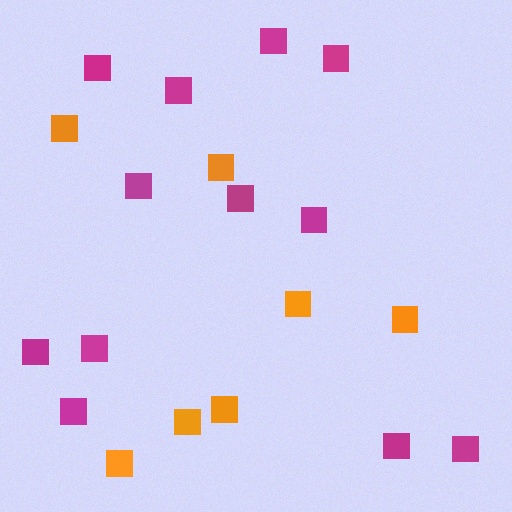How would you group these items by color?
There are 2 groups: one group of magenta squares (12) and one group of orange squares (7).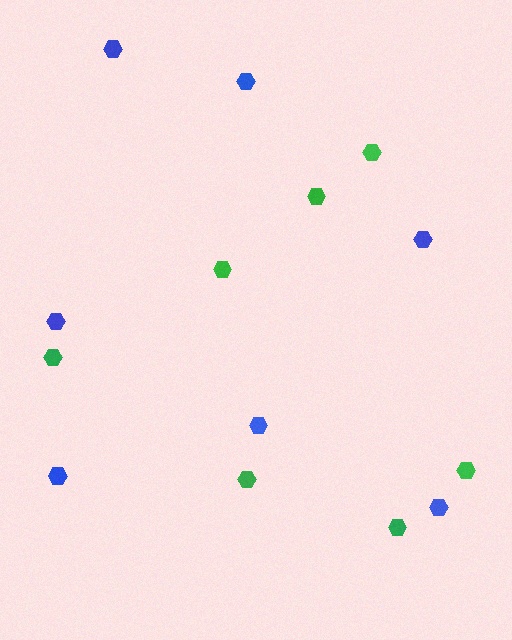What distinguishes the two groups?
There are 2 groups: one group of green hexagons (7) and one group of blue hexagons (7).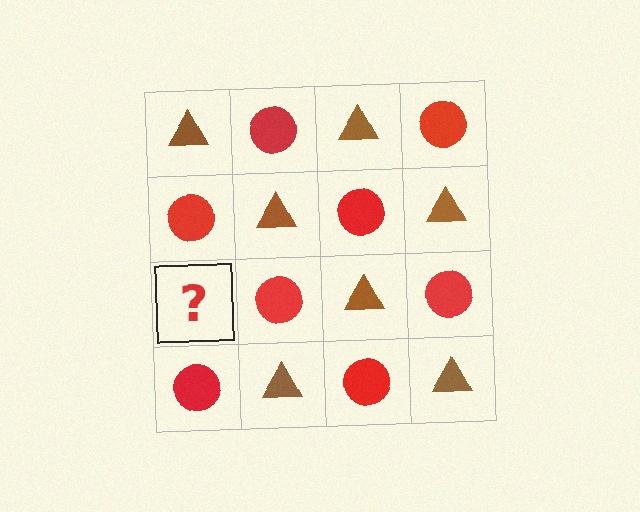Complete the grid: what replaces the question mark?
The question mark should be replaced with a brown triangle.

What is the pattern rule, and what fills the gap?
The rule is that it alternates brown triangle and red circle in a checkerboard pattern. The gap should be filled with a brown triangle.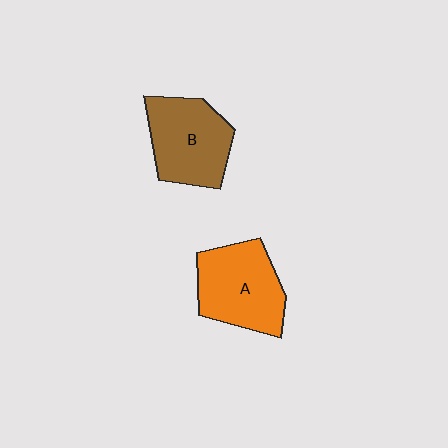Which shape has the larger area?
Shape A (orange).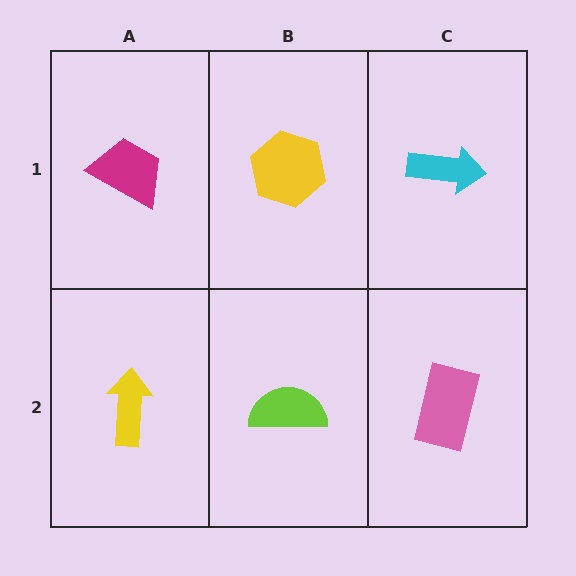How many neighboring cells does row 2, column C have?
2.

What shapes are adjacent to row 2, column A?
A magenta trapezoid (row 1, column A), a lime semicircle (row 2, column B).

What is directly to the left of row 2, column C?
A lime semicircle.